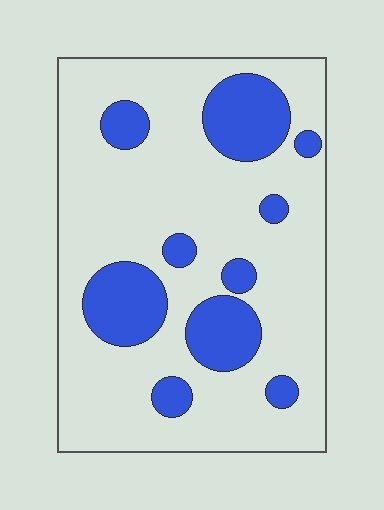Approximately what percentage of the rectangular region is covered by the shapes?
Approximately 25%.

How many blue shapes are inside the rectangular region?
10.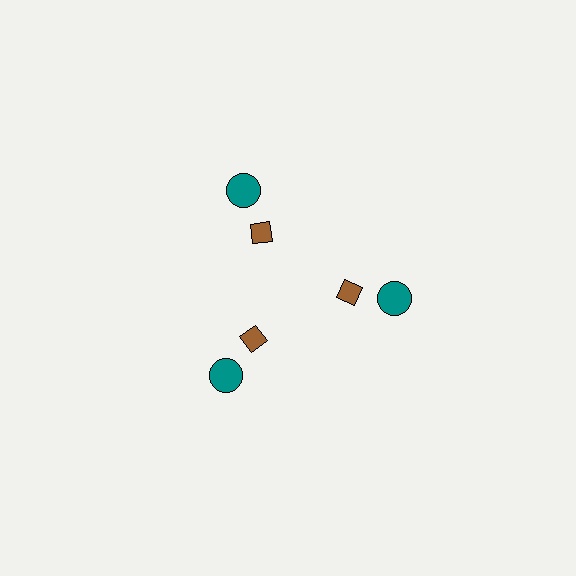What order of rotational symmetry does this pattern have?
This pattern has 3-fold rotational symmetry.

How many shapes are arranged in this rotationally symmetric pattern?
There are 6 shapes, arranged in 3 groups of 2.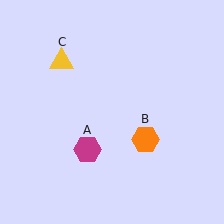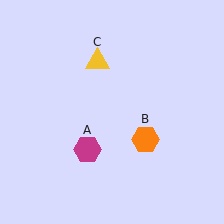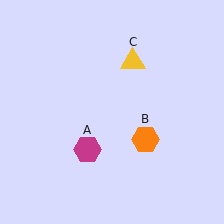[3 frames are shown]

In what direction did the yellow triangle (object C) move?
The yellow triangle (object C) moved right.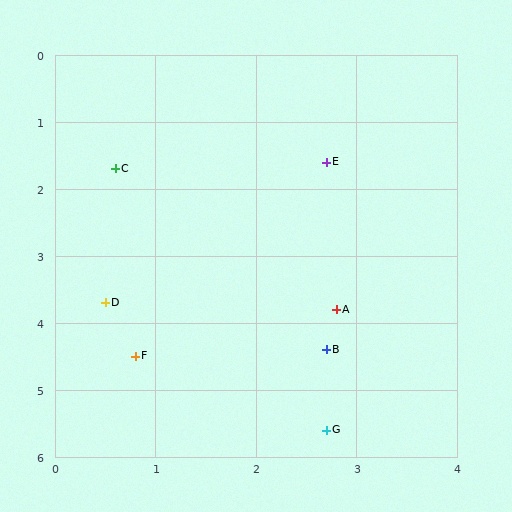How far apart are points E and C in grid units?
Points E and C are about 2.1 grid units apart.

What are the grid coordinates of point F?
Point F is at approximately (0.8, 4.5).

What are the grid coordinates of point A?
Point A is at approximately (2.8, 3.8).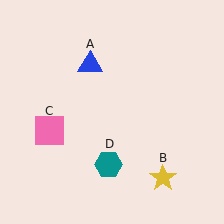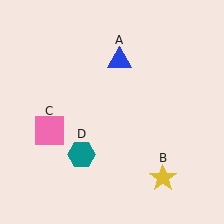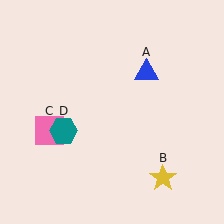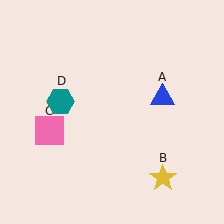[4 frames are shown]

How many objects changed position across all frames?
2 objects changed position: blue triangle (object A), teal hexagon (object D).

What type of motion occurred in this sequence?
The blue triangle (object A), teal hexagon (object D) rotated clockwise around the center of the scene.